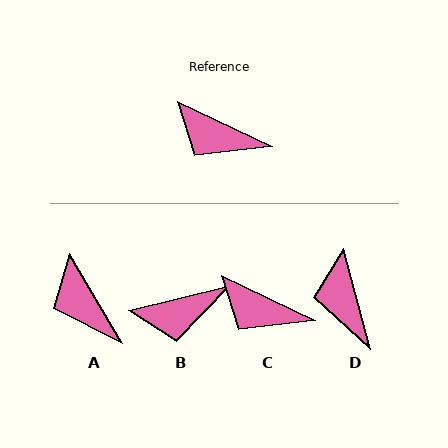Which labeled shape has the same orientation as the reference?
C.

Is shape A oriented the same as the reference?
No, it is off by about 34 degrees.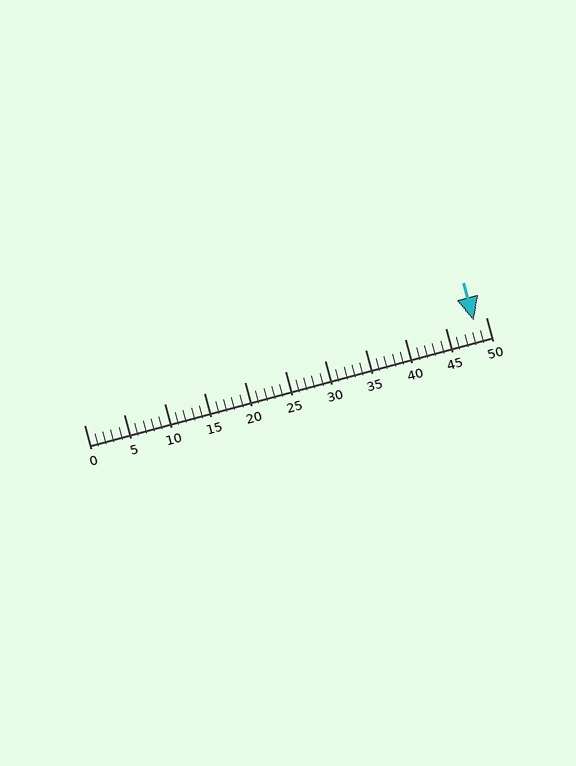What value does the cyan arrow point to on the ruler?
The cyan arrow points to approximately 48.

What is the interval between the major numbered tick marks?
The major tick marks are spaced 5 units apart.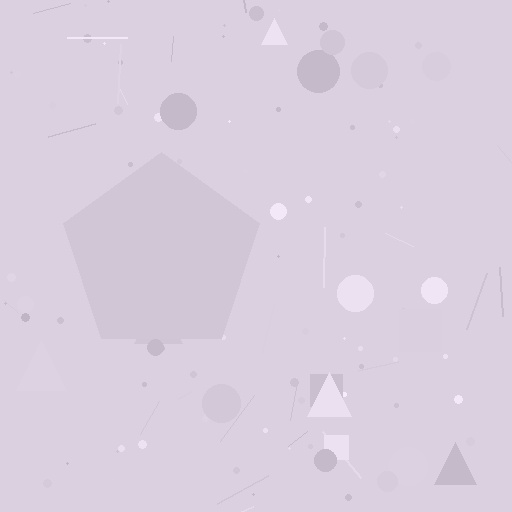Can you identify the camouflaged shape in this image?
The camouflaged shape is a pentagon.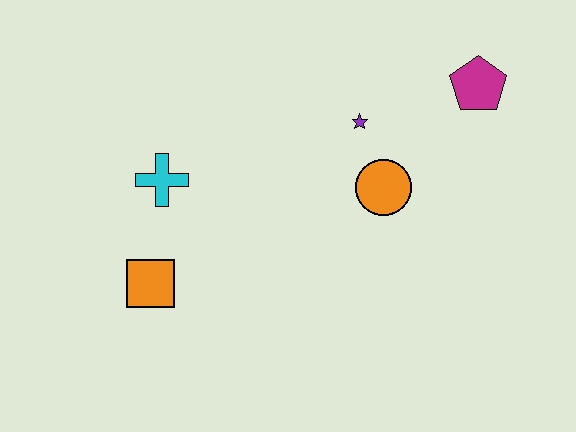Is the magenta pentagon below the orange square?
No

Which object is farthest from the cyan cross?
The magenta pentagon is farthest from the cyan cross.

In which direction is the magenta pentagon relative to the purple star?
The magenta pentagon is to the right of the purple star.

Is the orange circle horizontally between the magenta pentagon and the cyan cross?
Yes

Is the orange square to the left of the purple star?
Yes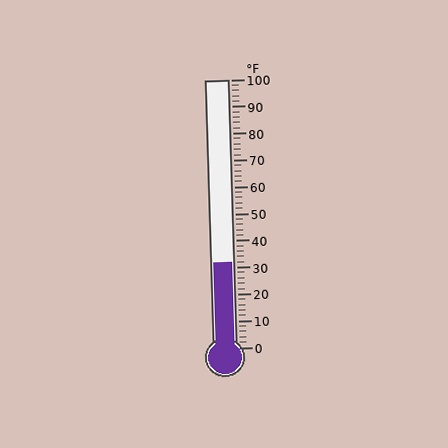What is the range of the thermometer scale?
The thermometer scale ranges from 0°F to 100°F.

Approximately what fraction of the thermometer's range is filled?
The thermometer is filled to approximately 30% of its range.